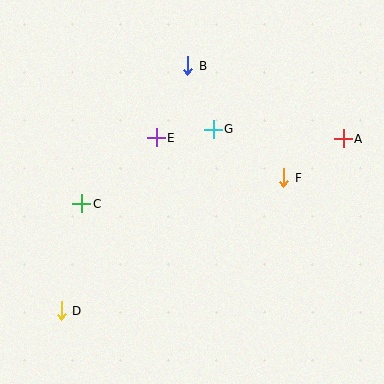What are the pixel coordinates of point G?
Point G is at (213, 129).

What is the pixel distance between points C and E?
The distance between C and E is 99 pixels.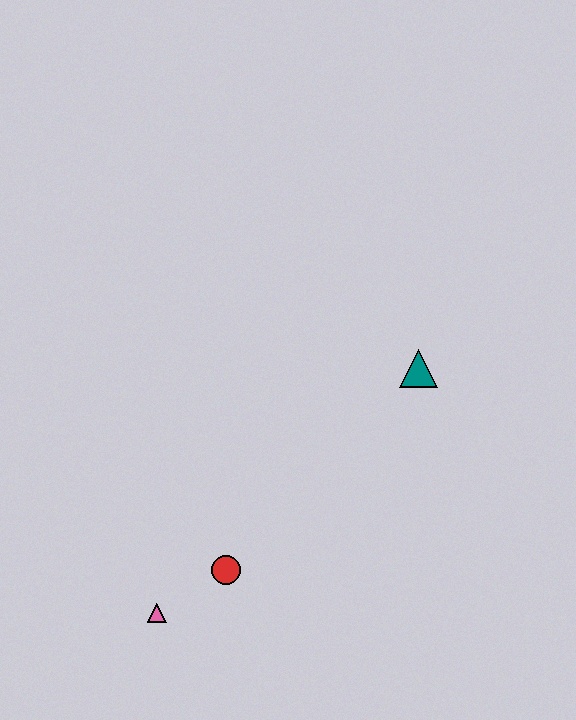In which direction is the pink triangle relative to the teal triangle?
The pink triangle is to the left of the teal triangle.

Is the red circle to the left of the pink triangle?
No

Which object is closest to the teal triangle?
The red circle is closest to the teal triangle.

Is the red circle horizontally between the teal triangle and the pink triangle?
Yes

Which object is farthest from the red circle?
The teal triangle is farthest from the red circle.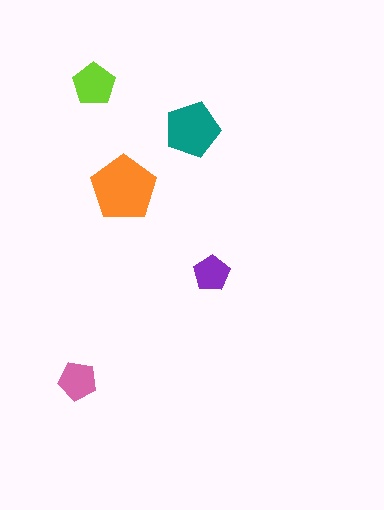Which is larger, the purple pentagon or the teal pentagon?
The teal one.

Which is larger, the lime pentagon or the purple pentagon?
The lime one.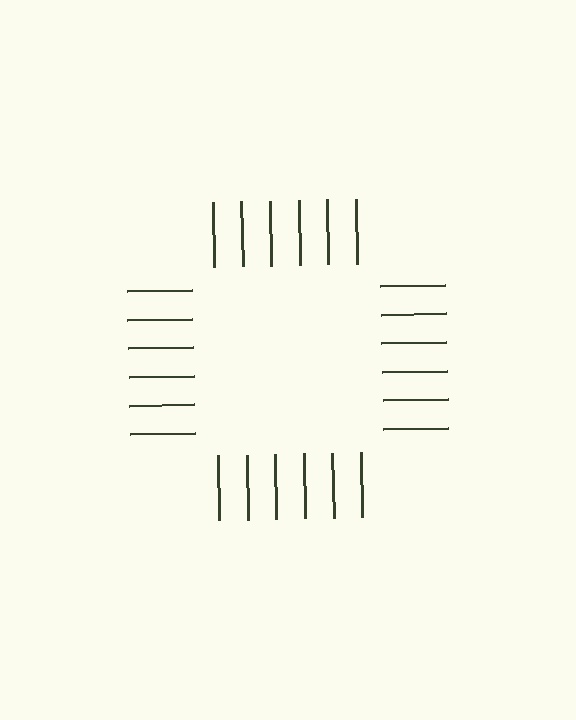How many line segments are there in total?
24 — 6 along each of the 4 edges.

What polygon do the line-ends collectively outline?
An illusory square — the line segments terminate on its edges but no continuous stroke is drawn.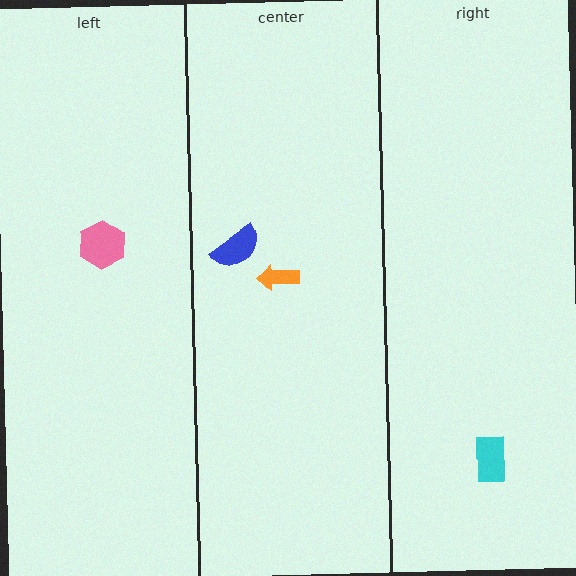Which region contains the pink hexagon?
The left region.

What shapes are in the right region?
The cyan rectangle.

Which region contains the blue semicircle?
The center region.